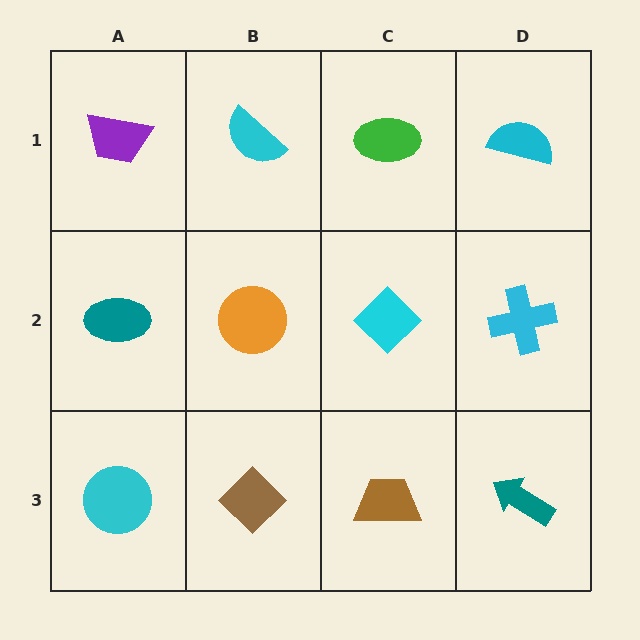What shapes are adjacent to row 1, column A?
A teal ellipse (row 2, column A), a cyan semicircle (row 1, column B).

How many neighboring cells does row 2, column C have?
4.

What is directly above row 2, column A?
A purple trapezoid.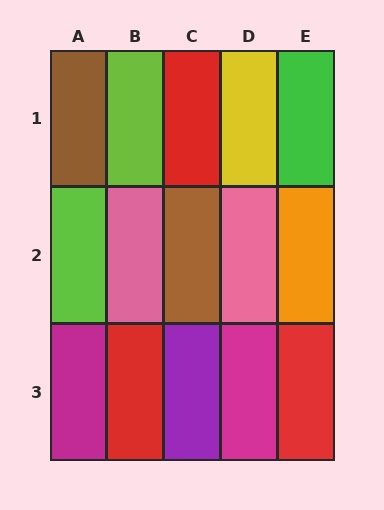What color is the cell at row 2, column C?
Brown.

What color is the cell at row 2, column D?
Pink.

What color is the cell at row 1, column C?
Red.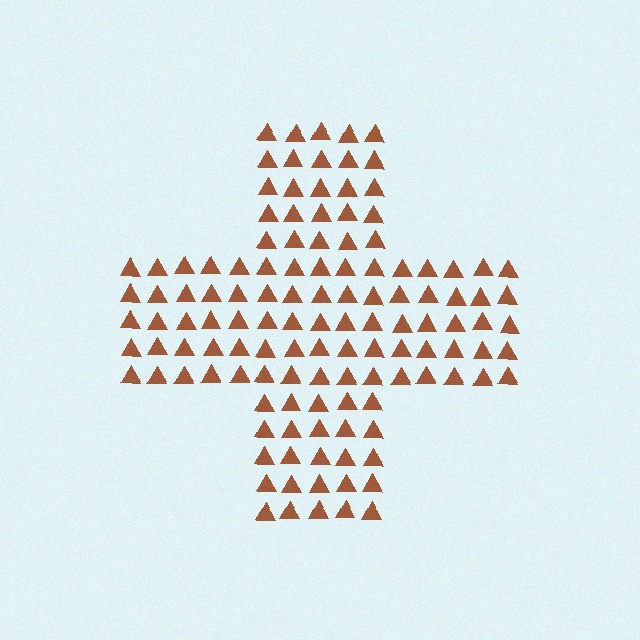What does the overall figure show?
The overall figure shows a cross.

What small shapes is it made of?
It is made of small triangles.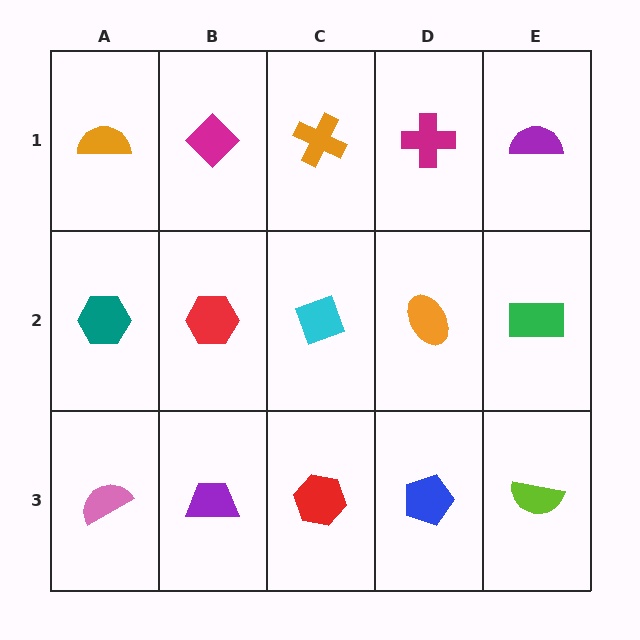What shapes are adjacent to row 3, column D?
An orange ellipse (row 2, column D), a red hexagon (row 3, column C), a lime semicircle (row 3, column E).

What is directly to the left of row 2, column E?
An orange ellipse.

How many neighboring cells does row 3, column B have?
3.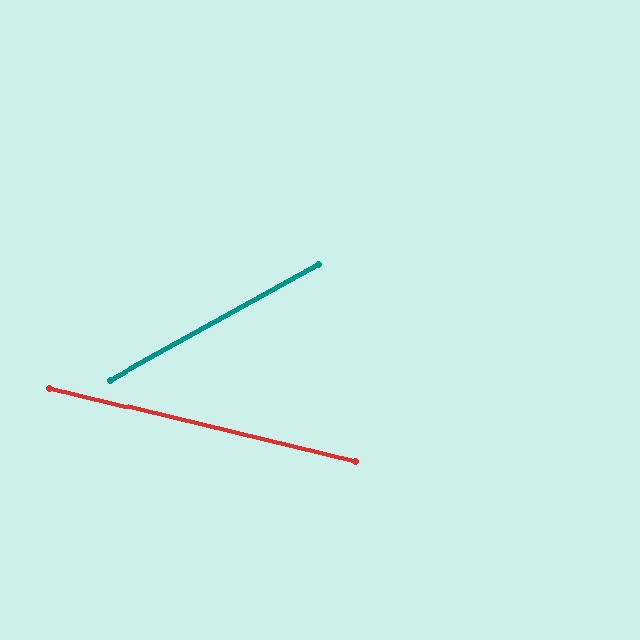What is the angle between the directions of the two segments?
Approximately 43 degrees.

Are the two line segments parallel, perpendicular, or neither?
Neither parallel nor perpendicular — they differ by about 43°.